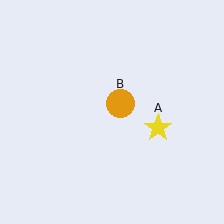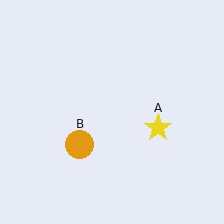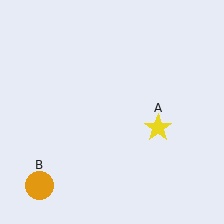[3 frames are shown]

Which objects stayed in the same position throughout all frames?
Yellow star (object A) remained stationary.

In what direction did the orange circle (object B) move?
The orange circle (object B) moved down and to the left.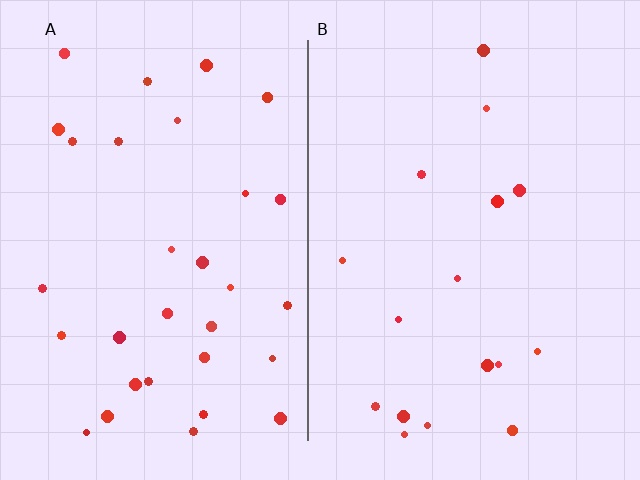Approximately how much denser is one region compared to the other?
Approximately 1.9× — region A over region B.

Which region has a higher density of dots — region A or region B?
A (the left).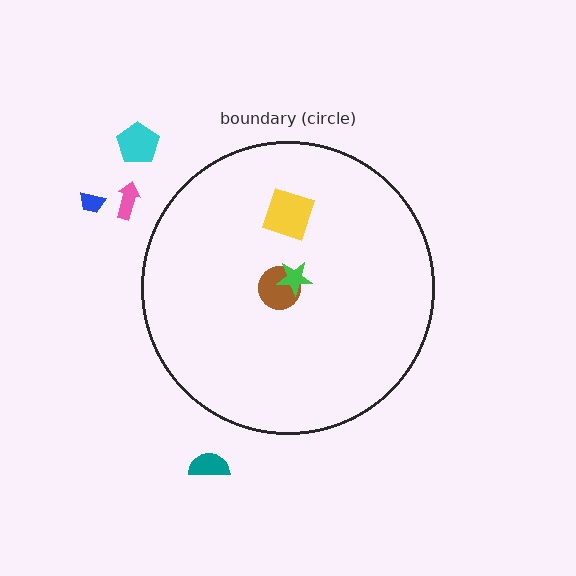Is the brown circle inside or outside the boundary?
Inside.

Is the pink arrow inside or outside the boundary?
Outside.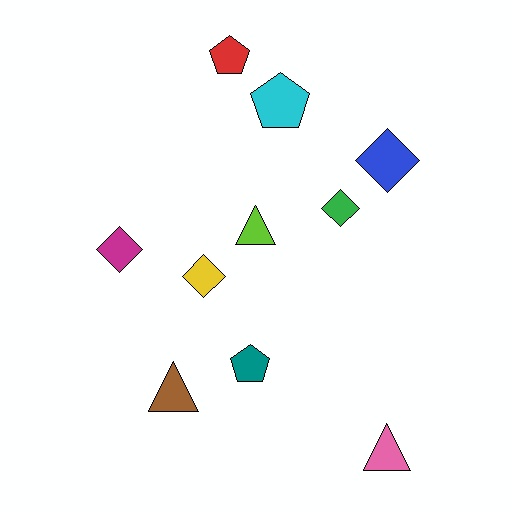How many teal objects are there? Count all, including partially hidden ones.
There is 1 teal object.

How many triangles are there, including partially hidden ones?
There are 3 triangles.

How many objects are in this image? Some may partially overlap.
There are 10 objects.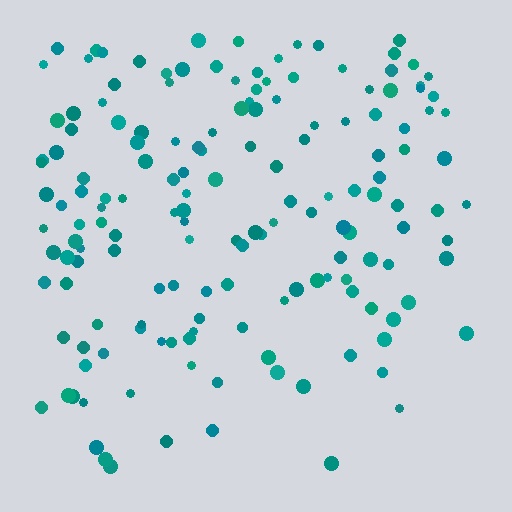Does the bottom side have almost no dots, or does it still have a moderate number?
Still a moderate number, just noticeably fewer than the top.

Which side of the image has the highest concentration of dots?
The top.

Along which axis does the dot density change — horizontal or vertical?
Vertical.